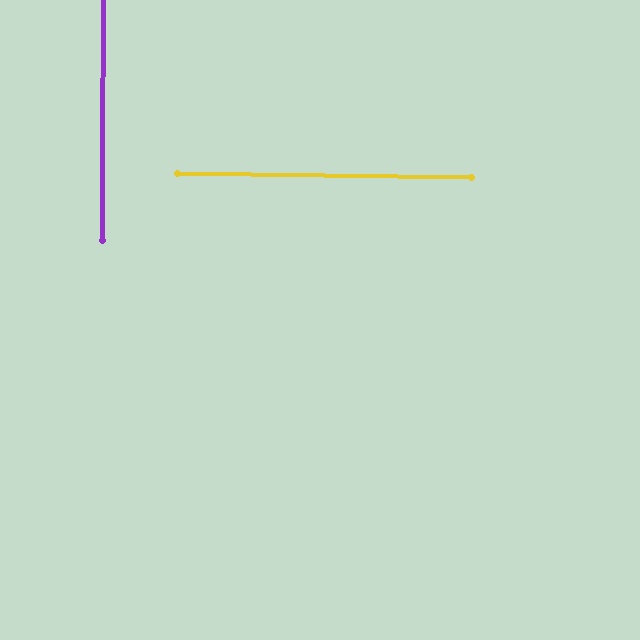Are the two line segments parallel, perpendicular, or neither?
Perpendicular — they meet at approximately 89°.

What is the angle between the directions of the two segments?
Approximately 89 degrees.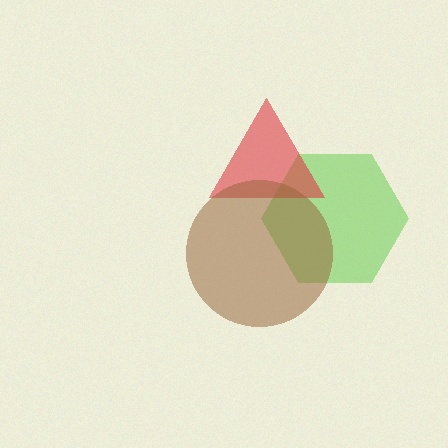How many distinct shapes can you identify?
There are 3 distinct shapes: a lime hexagon, a red triangle, a brown circle.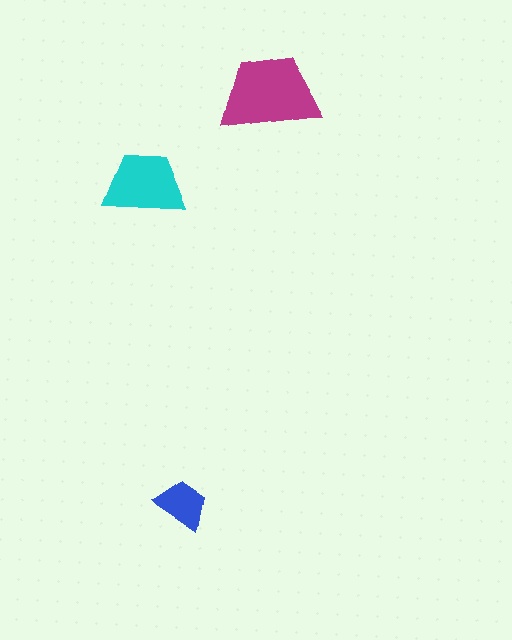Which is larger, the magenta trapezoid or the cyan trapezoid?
The magenta one.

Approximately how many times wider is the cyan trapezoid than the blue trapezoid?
About 1.5 times wider.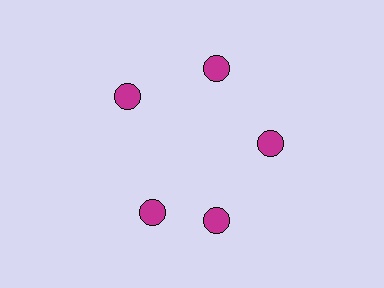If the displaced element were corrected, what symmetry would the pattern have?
It would have 5-fold rotational symmetry — the pattern would map onto itself every 72 degrees.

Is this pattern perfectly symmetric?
No. The 5 magenta circles are arranged in a ring, but one element near the 8 o'clock position is rotated out of alignment along the ring, breaking the 5-fold rotational symmetry.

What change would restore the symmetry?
The symmetry would be restored by rotating it back into even spacing with its neighbors so that all 5 circles sit at equal angles and equal distance from the center.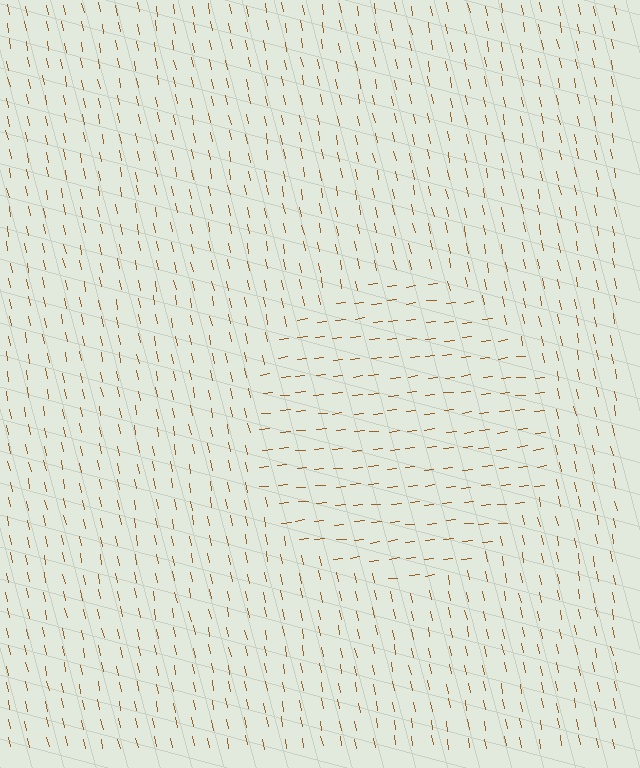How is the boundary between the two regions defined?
The boundary is defined purely by a change in line orientation (approximately 85 degrees difference). All lines are the same color and thickness.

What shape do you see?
I see a circle.